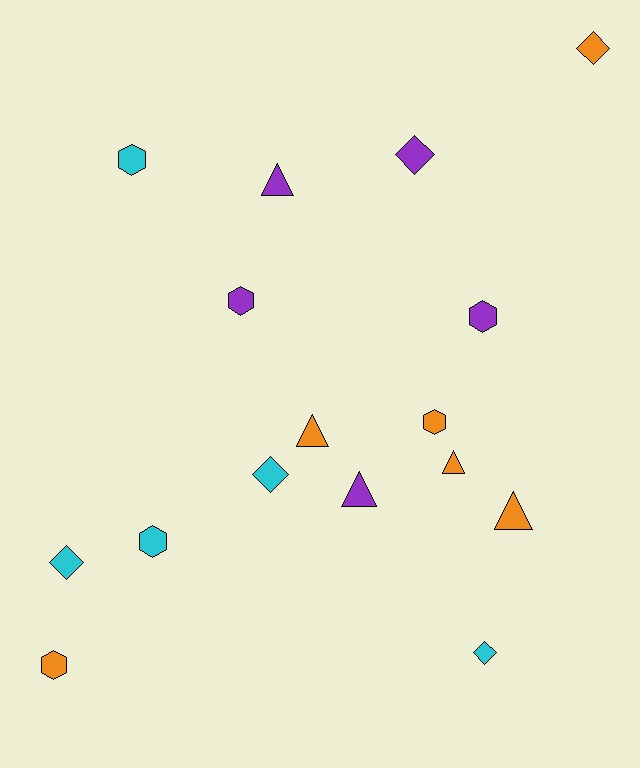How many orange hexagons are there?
There are 2 orange hexagons.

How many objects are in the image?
There are 16 objects.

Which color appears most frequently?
Orange, with 6 objects.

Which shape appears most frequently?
Hexagon, with 6 objects.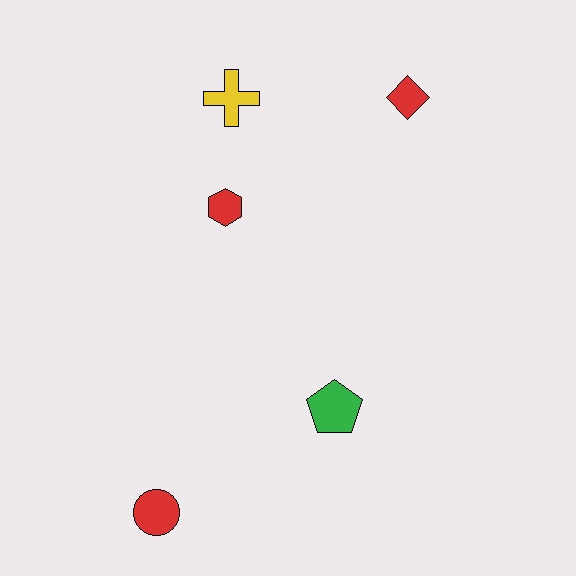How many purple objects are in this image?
There are no purple objects.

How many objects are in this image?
There are 5 objects.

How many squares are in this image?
There are no squares.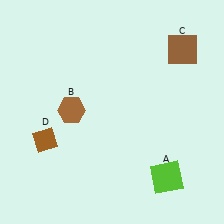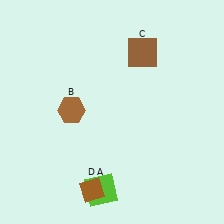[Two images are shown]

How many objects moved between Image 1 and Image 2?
3 objects moved between the two images.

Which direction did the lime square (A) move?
The lime square (A) moved left.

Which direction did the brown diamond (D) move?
The brown diamond (D) moved down.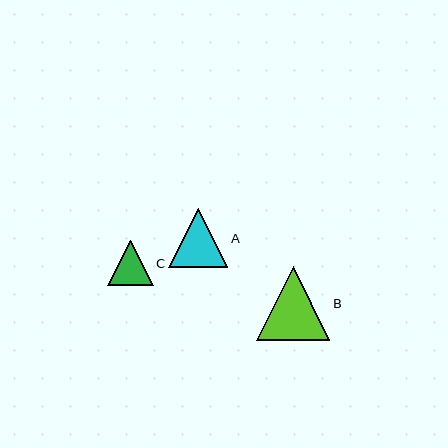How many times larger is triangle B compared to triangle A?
Triangle B is approximately 1.2 times the size of triangle A.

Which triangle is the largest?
Triangle B is the largest with a size of approximately 74 pixels.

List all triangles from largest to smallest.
From largest to smallest: B, A, C.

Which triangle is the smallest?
Triangle C is the smallest with a size of approximately 45 pixels.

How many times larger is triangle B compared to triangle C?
Triangle B is approximately 1.6 times the size of triangle C.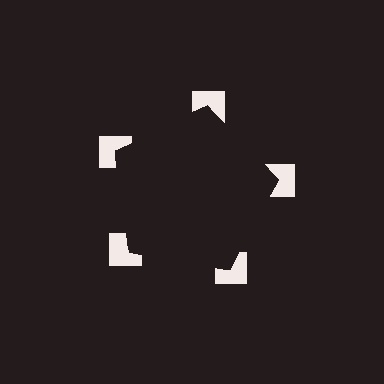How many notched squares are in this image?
There are 5 — one at each vertex of the illusory pentagon.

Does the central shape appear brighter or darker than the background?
It typically appears slightly darker than the background, even though no actual brightness change is drawn.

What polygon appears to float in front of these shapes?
An illusory pentagon — its edges are inferred from the aligned wedge cuts in the notched squares, not physically drawn.